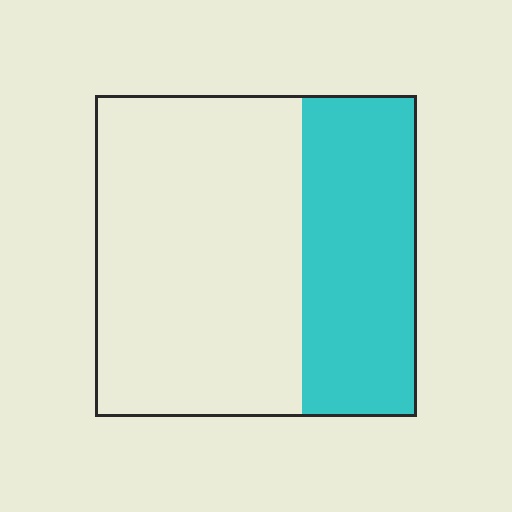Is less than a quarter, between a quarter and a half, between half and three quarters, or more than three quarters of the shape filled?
Between a quarter and a half.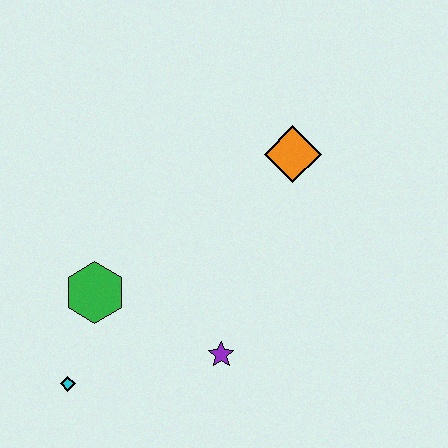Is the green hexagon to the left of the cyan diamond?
No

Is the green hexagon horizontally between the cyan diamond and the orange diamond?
Yes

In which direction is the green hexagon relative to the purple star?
The green hexagon is to the left of the purple star.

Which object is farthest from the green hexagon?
The orange diamond is farthest from the green hexagon.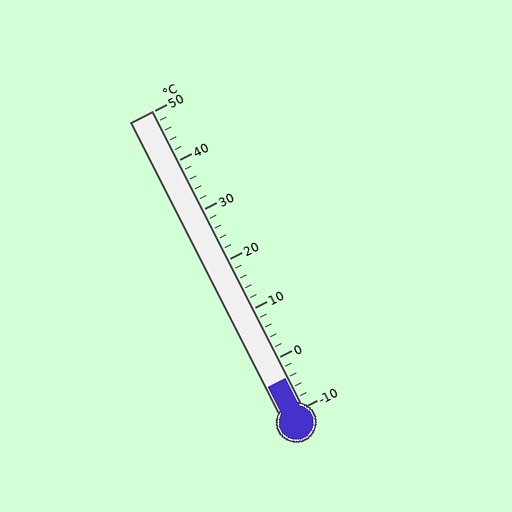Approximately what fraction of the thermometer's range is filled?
The thermometer is filled to approximately 10% of its range.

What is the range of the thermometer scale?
The thermometer scale ranges from -10°C to 50°C.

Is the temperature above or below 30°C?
The temperature is below 30°C.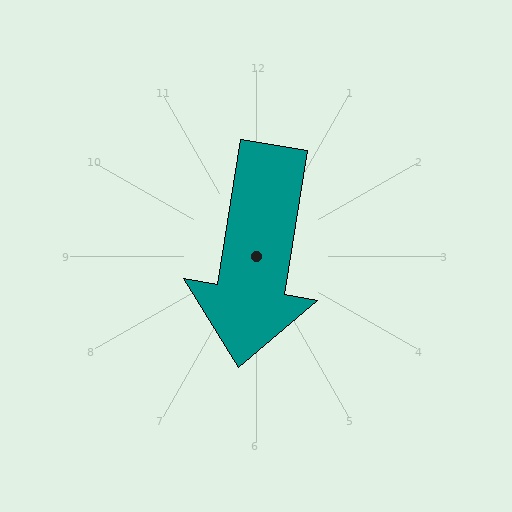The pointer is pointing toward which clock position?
Roughly 6 o'clock.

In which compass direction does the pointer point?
South.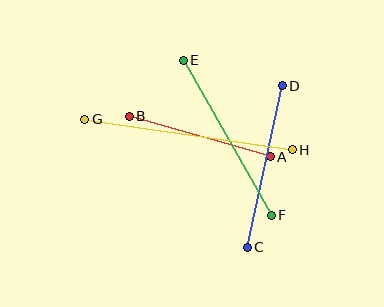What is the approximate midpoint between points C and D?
The midpoint is at approximately (265, 167) pixels.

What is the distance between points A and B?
The distance is approximately 147 pixels.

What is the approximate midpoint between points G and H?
The midpoint is at approximately (189, 134) pixels.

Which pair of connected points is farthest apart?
Points G and H are farthest apart.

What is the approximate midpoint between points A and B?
The midpoint is at approximately (200, 136) pixels.